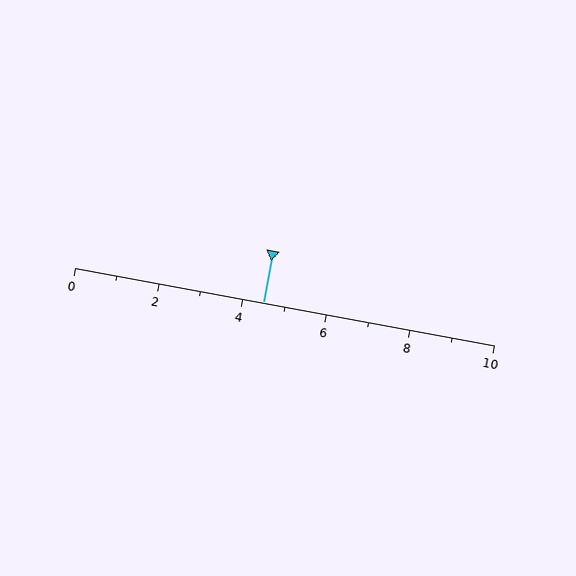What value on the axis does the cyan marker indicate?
The marker indicates approximately 4.5.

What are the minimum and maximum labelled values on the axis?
The axis runs from 0 to 10.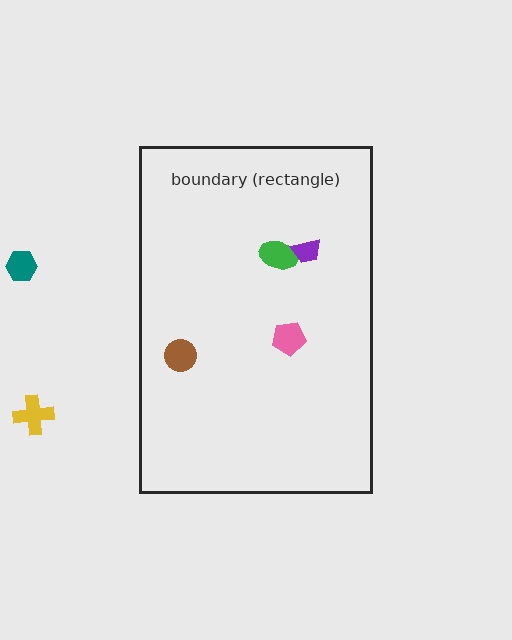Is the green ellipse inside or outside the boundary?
Inside.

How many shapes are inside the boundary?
4 inside, 2 outside.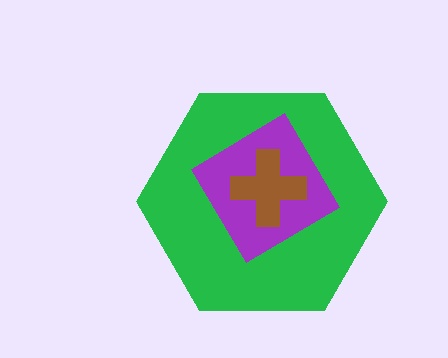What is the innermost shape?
The brown cross.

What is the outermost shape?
The green hexagon.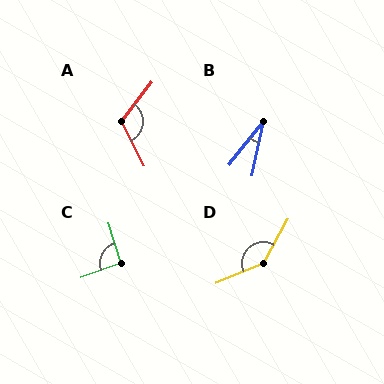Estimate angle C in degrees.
Approximately 92 degrees.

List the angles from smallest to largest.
B (27°), C (92°), A (116°), D (141°).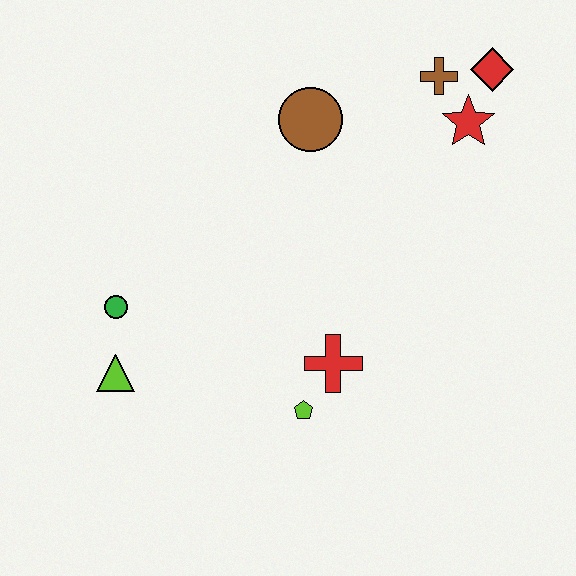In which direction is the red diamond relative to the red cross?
The red diamond is above the red cross.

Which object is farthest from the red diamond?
The lime triangle is farthest from the red diamond.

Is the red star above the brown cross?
No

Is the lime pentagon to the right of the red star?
No